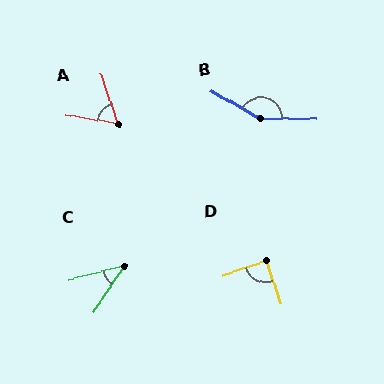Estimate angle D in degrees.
Approximately 90 degrees.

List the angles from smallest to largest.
C (42°), A (63°), D (90°), B (152°).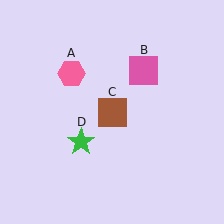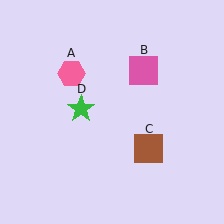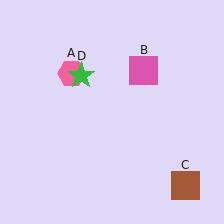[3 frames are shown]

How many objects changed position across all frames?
2 objects changed position: brown square (object C), green star (object D).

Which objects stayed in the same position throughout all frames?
Pink hexagon (object A) and pink square (object B) remained stationary.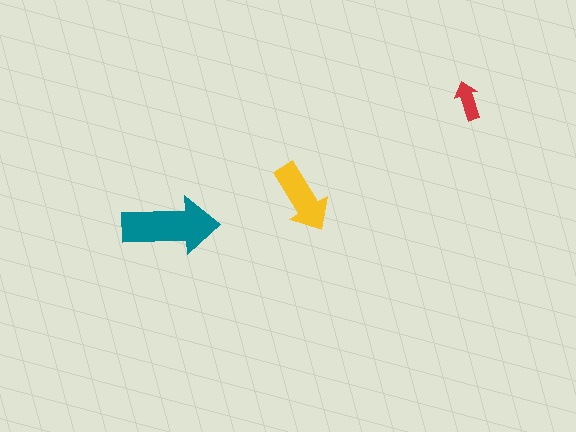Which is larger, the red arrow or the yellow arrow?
The yellow one.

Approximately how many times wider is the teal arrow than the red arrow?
About 2.5 times wider.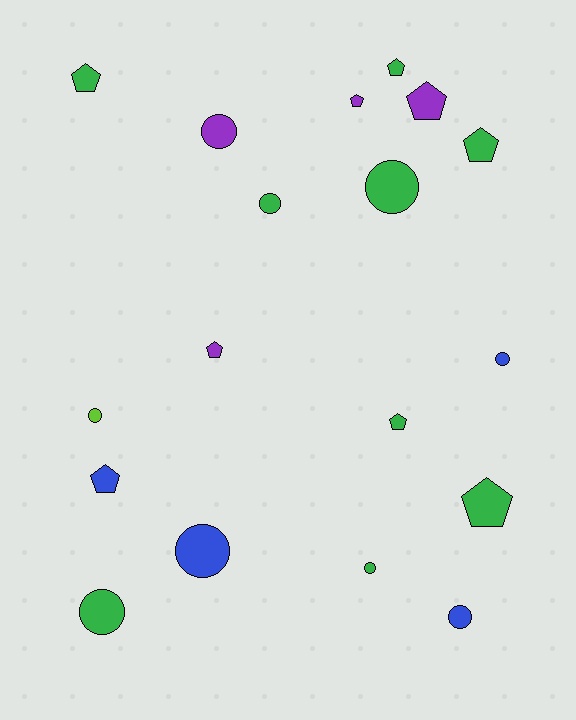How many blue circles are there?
There are 3 blue circles.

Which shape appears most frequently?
Circle, with 9 objects.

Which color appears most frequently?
Green, with 9 objects.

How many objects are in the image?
There are 18 objects.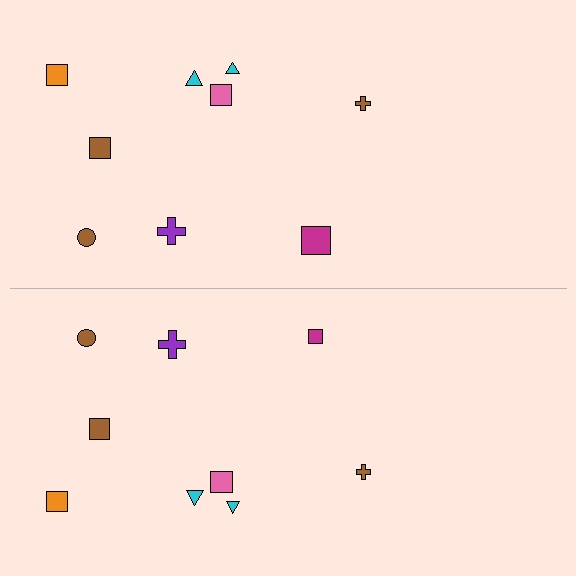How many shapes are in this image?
There are 18 shapes in this image.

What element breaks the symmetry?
The magenta square on the bottom side has a different size than its mirror counterpart.